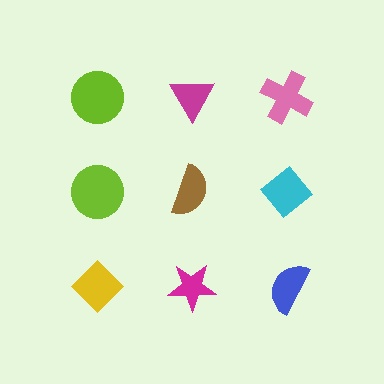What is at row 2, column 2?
A brown semicircle.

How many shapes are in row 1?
3 shapes.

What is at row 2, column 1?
A lime circle.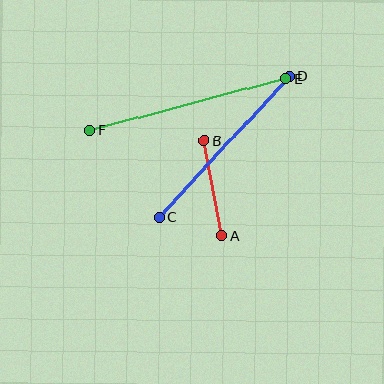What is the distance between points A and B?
The distance is approximately 97 pixels.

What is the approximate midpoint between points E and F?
The midpoint is at approximately (188, 104) pixels.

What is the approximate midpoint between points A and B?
The midpoint is at approximately (213, 188) pixels.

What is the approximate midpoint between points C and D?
The midpoint is at approximately (224, 146) pixels.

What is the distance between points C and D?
The distance is approximately 192 pixels.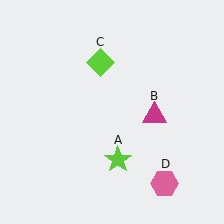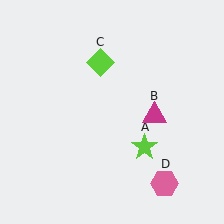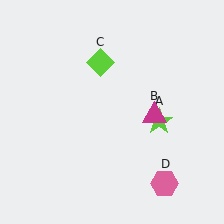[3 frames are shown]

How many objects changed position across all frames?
1 object changed position: lime star (object A).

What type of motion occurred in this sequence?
The lime star (object A) rotated counterclockwise around the center of the scene.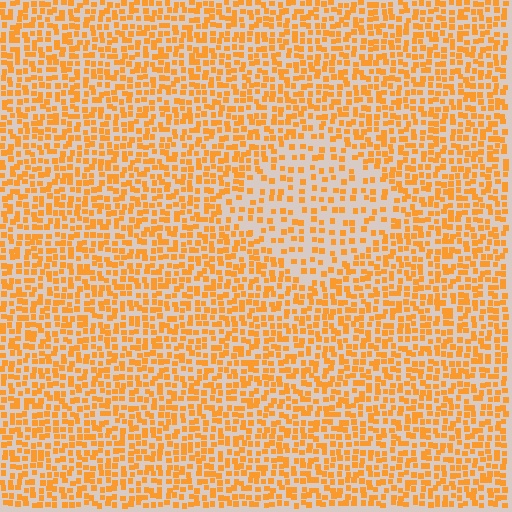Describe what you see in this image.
The image contains small orange elements arranged at two different densities. A diamond-shaped region is visible where the elements are less densely packed than the surrounding area.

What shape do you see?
I see a diamond.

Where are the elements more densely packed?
The elements are more densely packed outside the diamond boundary.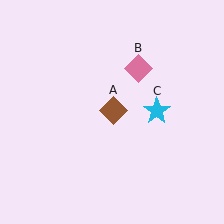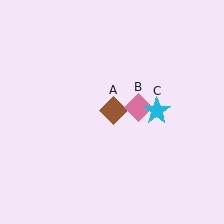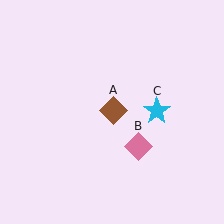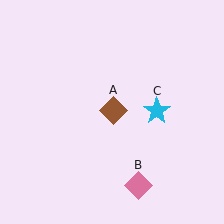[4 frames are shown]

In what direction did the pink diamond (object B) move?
The pink diamond (object B) moved down.